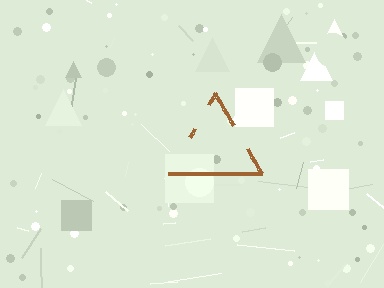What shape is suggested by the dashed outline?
The dashed outline suggests a triangle.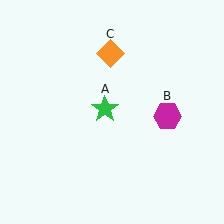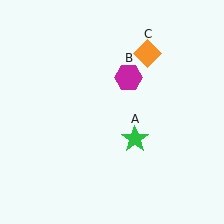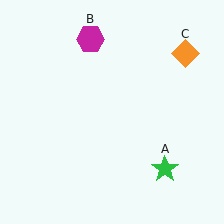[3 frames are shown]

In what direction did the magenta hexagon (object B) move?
The magenta hexagon (object B) moved up and to the left.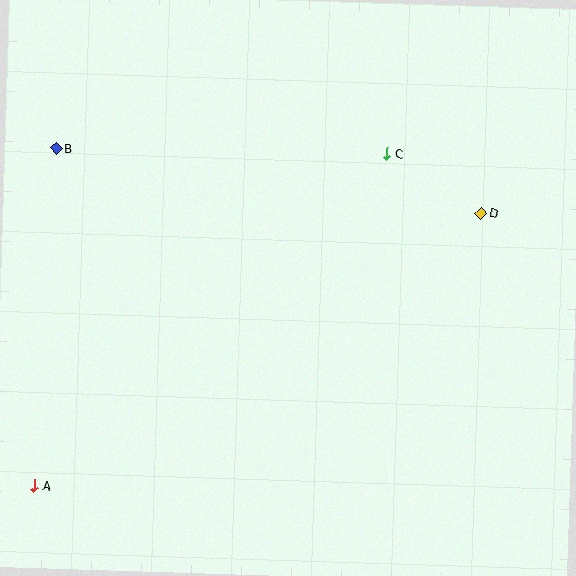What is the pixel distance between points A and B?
The distance between A and B is 338 pixels.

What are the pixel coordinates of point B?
Point B is at (56, 149).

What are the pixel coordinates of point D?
Point D is at (481, 213).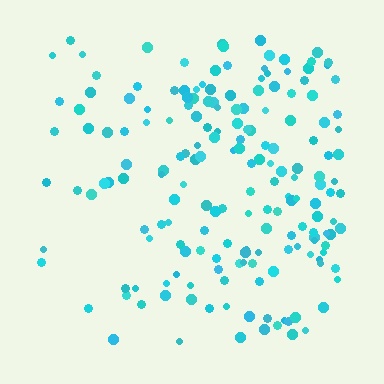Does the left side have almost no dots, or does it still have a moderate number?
Still a moderate number, just noticeably fewer than the right.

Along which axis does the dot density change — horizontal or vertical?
Horizontal.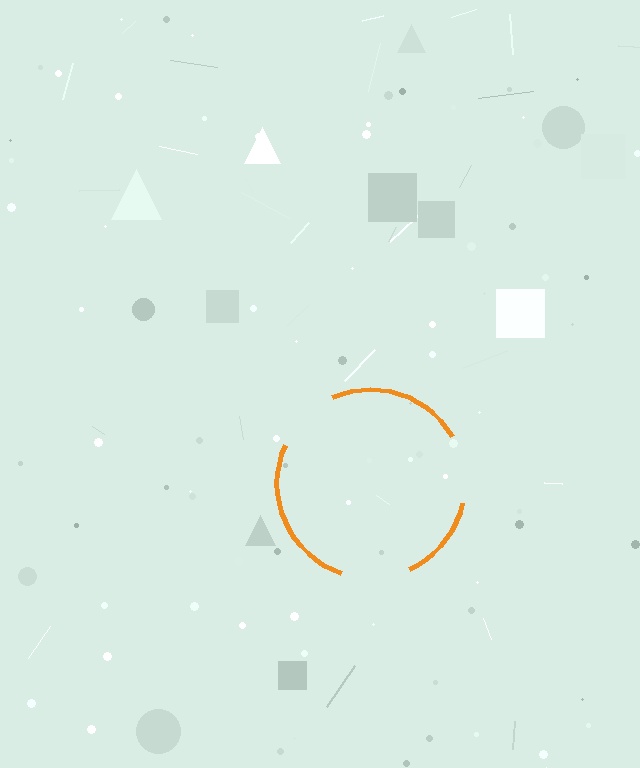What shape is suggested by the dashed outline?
The dashed outline suggests a circle.